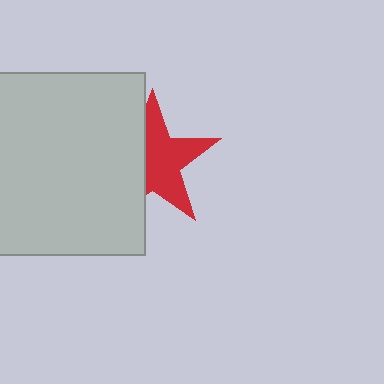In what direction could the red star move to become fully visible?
The red star could move right. That would shift it out from behind the light gray square entirely.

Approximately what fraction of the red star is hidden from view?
Roughly 40% of the red star is hidden behind the light gray square.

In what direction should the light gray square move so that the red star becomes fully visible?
The light gray square should move left. That is the shortest direction to clear the overlap and leave the red star fully visible.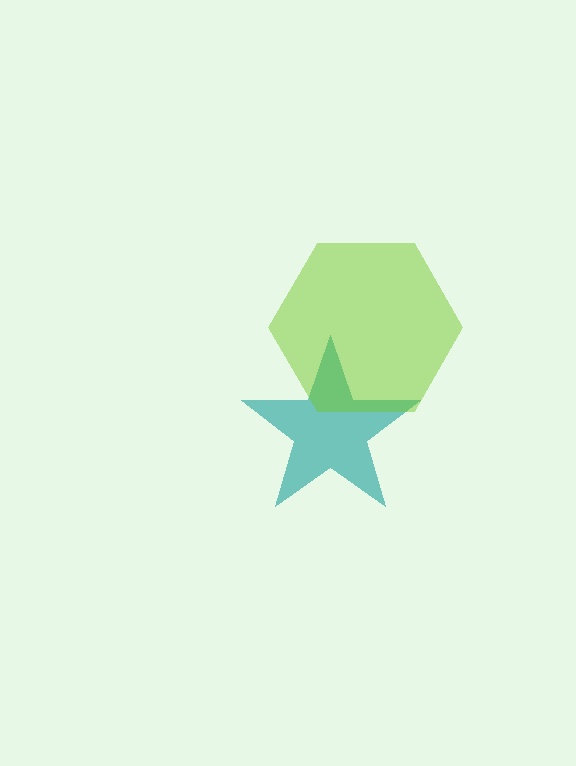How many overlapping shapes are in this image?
There are 2 overlapping shapes in the image.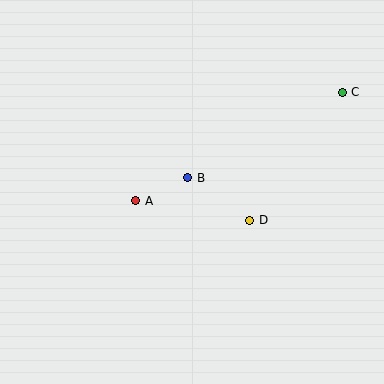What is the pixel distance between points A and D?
The distance between A and D is 116 pixels.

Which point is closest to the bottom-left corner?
Point A is closest to the bottom-left corner.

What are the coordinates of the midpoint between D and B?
The midpoint between D and B is at (219, 199).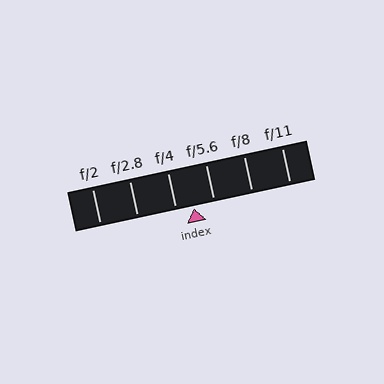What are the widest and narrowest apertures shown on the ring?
The widest aperture shown is f/2 and the narrowest is f/11.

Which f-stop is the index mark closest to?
The index mark is closest to f/4.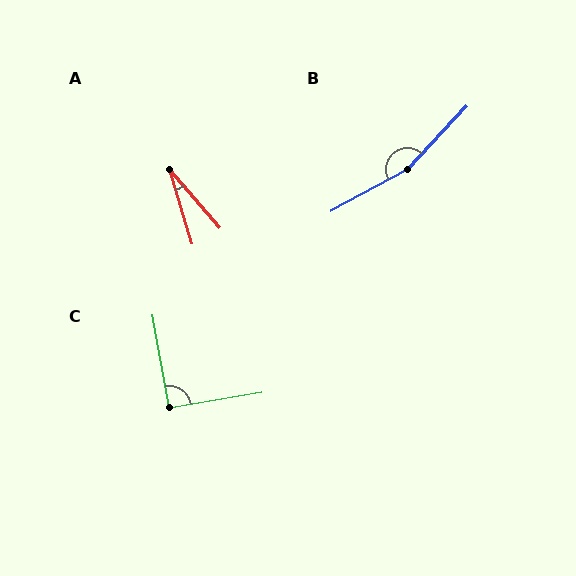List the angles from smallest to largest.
A (24°), C (90°), B (162°).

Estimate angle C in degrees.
Approximately 90 degrees.